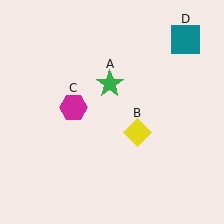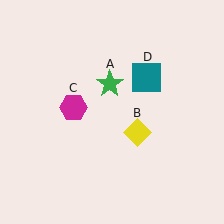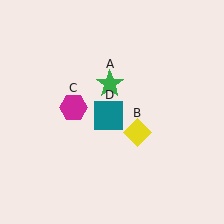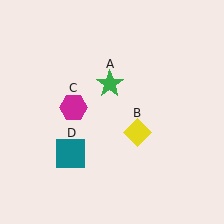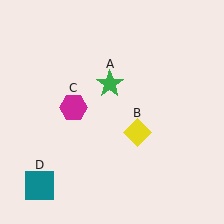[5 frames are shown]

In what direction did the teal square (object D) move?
The teal square (object D) moved down and to the left.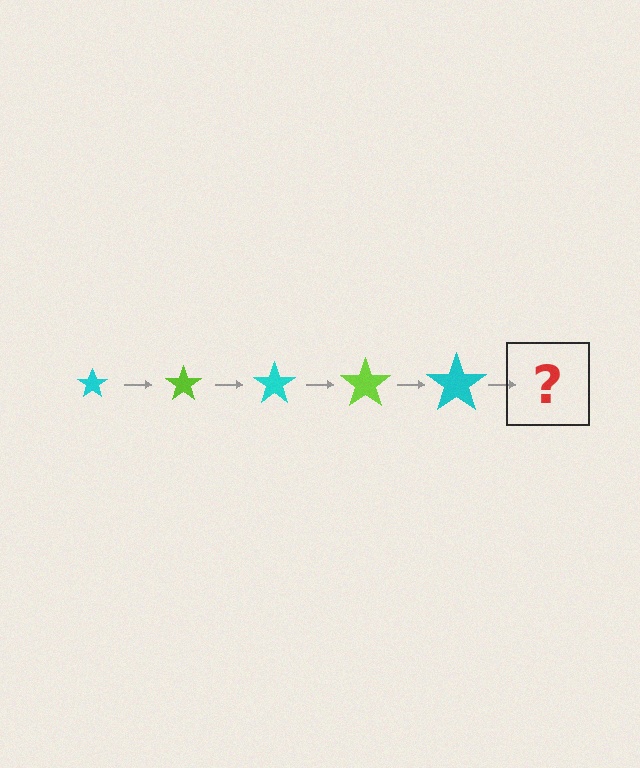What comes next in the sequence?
The next element should be a lime star, larger than the previous one.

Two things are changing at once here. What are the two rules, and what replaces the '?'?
The two rules are that the star grows larger each step and the color cycles through cyan and lime. The '?' should be a lime star, larger than the previous one.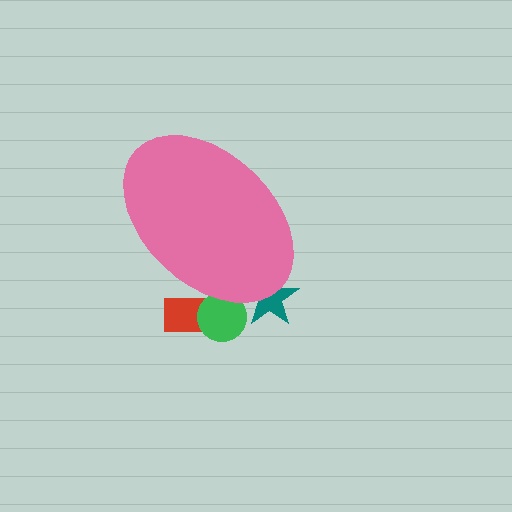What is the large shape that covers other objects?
A pink ellipse.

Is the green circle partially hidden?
Yes, the green circle is partially hidden behind the pink ellipse.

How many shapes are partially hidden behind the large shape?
3 shapes are partially hidden.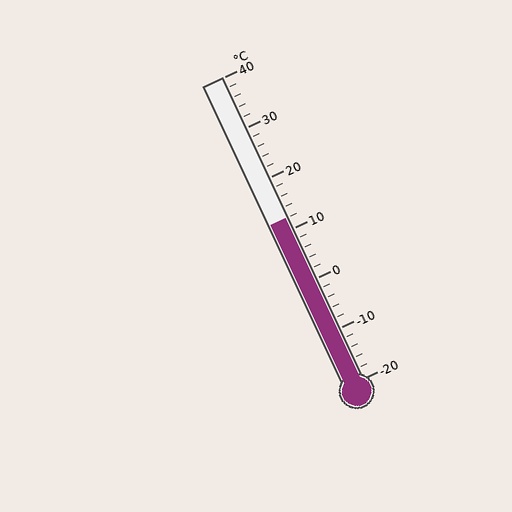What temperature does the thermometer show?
The thermometer shows approximately 12°C.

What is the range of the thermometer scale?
The thermometer scale ranges from -20°C to 40°C.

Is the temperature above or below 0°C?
The temperature is above 0°C.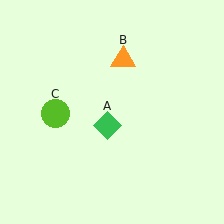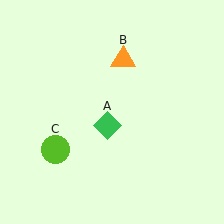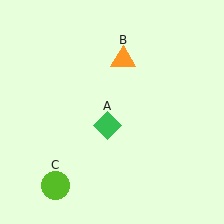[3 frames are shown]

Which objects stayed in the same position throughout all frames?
Green diamond (object A) and orange triangle (object B) remained stationary.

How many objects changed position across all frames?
1 object changed position: lime circle (object C).